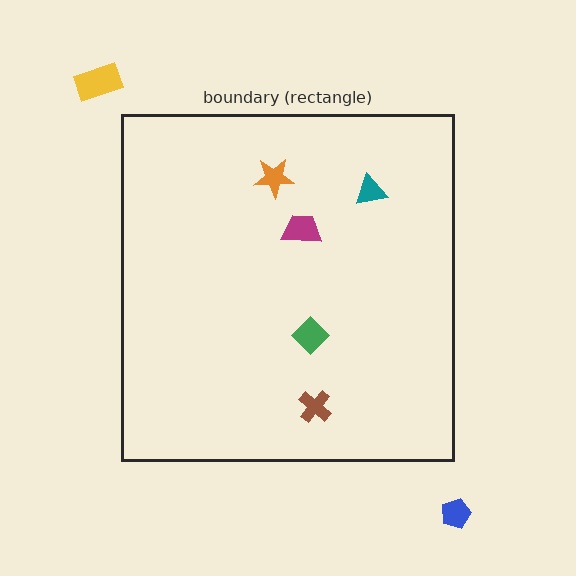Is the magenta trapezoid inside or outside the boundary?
Inside.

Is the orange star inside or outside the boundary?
Inside.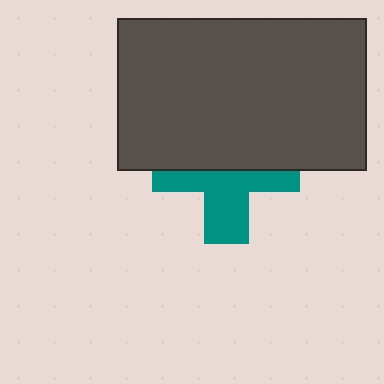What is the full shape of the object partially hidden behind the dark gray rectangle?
The partially hidden object is a teal cross.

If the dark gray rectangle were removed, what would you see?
You would see the complete teal cross.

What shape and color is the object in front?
The object in front is a dark gray rectangle.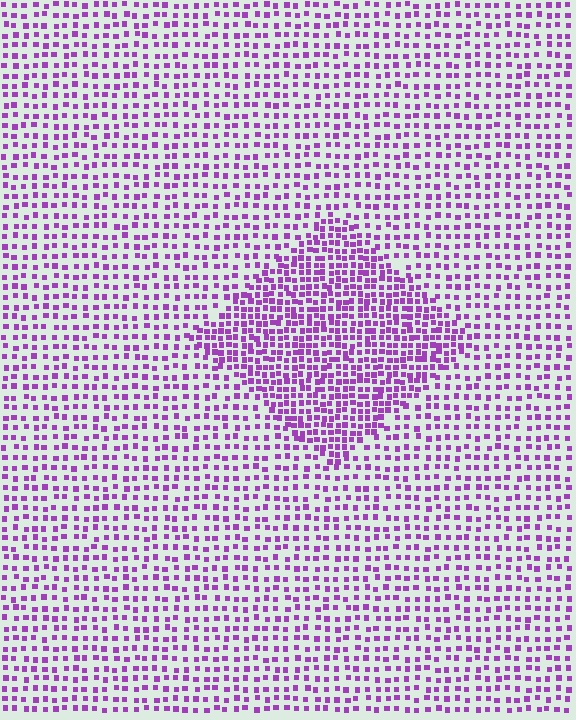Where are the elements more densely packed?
The elements are more densely packed inside the diamond boundary.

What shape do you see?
I see a diamond.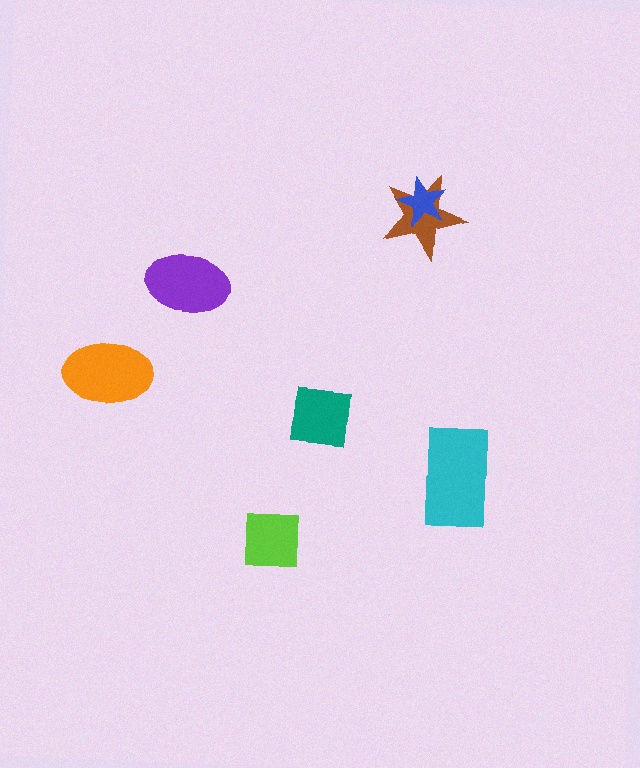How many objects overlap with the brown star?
1 object overlaps with the brown star.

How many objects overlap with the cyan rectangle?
0 objects overlap with the cyan rectangle.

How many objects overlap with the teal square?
0 objects overlap with the teal square.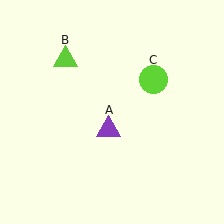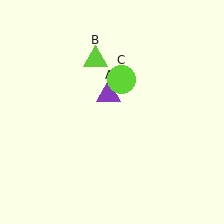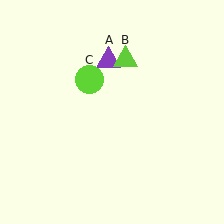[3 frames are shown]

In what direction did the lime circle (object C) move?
The lime circle (object C) moved left.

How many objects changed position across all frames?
3 objects changed position: purple triangle (object A), lime triangle (object B), lime circle (object C).